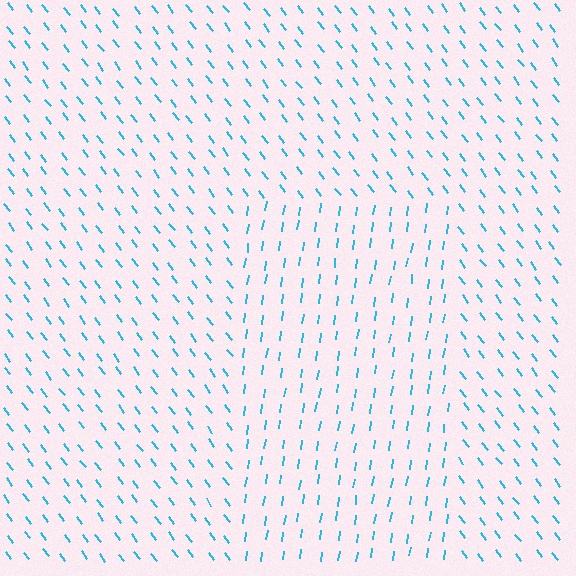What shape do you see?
I see a rectangle.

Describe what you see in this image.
The image is filled with small cyan line segments. A rectangle region in the image has lines oriented differently from the surrounding lines, creating a visible texture boundary.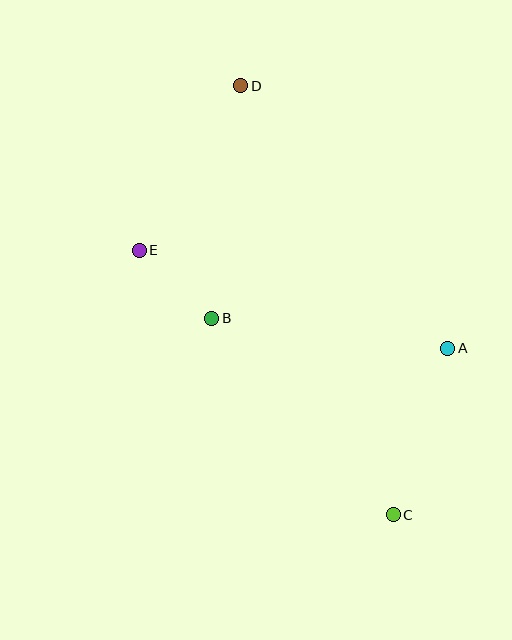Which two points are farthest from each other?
Points C and D are farthest from each other.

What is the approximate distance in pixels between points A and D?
The distance between A and D is approximately 334 pixels.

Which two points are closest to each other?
Points B and E are closest to each other.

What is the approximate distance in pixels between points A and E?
The distance between A and E is approximately 324 pixels.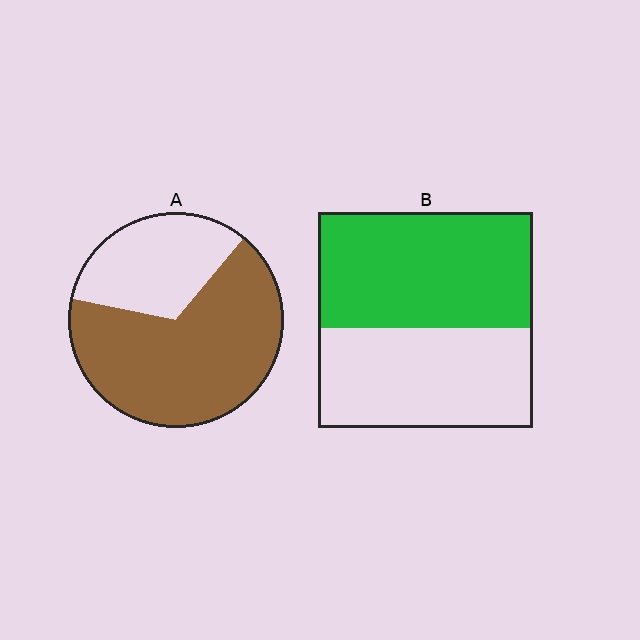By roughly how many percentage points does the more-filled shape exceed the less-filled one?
By roughly 15 percentage points (A over B).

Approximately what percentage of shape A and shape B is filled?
A is approximately 65% and B is approximately 55%.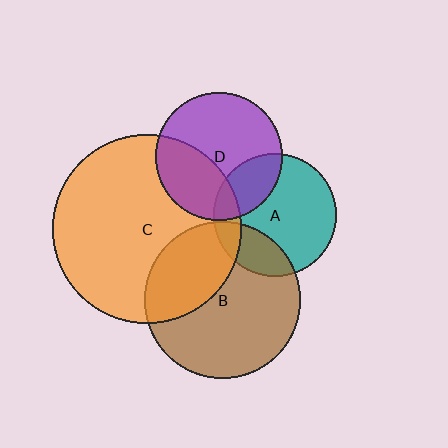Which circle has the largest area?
Circle C (orange).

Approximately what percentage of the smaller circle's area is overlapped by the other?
Approximately 25%.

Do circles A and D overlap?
Yes.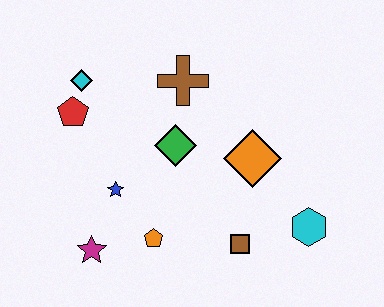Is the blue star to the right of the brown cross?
No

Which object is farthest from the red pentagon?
The cyan hexagon is farthest from the red pentagon.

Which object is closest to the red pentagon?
The cyan diamond is closest to the red pentagon.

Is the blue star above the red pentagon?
No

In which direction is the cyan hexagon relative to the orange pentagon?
The cyan hexagon is to the right of the orange pentagon.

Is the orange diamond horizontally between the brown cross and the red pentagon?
No